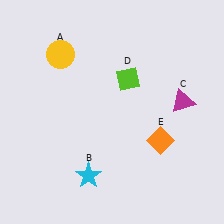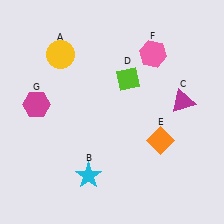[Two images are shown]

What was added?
A pink hexagon (F), a magenta hexagon (G) were added in Image 2.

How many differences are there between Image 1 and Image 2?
There are 2 differences between the two images.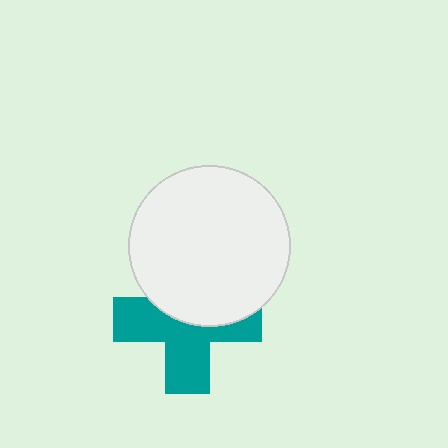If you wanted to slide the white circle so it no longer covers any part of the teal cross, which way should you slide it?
Slide it up — that is the most direct way to separate the two shapes.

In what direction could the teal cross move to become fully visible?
The teal cross could move down. That would shift it out from behind the white circle entirely.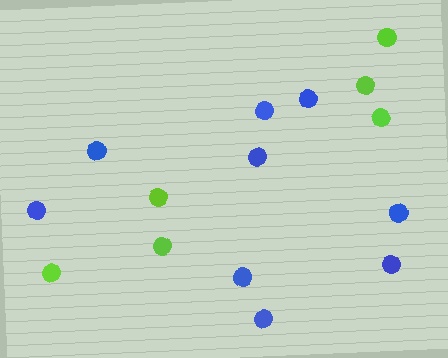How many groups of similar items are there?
There are 2 groups: one group of blue circles (9) and one group of lime circles (6).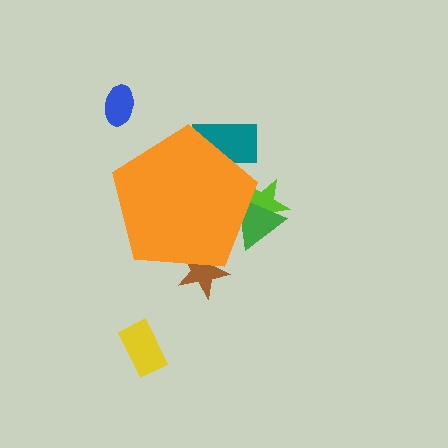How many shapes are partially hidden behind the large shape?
4 shapes are partially hidden.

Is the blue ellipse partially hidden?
No, the blue ellipse is fully visible.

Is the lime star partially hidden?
Yes, the lime star is partially hidden behind the orange pentagon.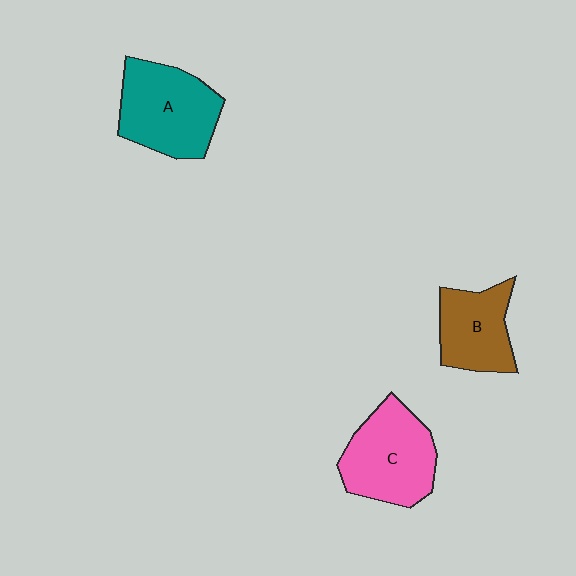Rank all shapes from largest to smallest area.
From largest to smallest: A (teal), C (pink), B (brown).